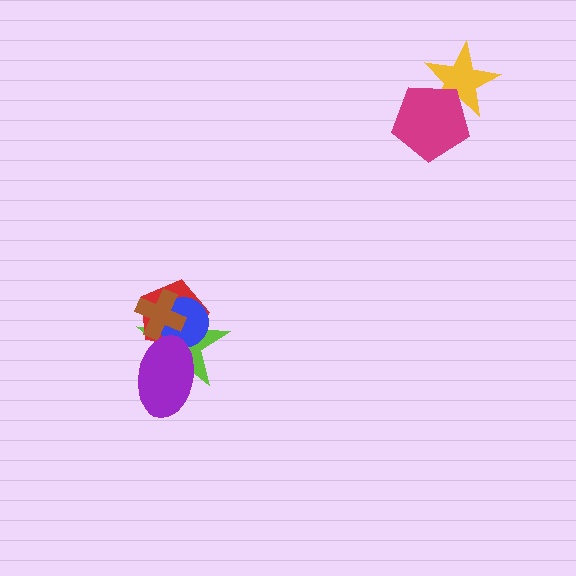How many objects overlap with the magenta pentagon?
1 object overlaps with the magenta pentagon.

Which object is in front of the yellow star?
The magenta pentagon is in front of the yellow star.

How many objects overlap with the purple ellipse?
3 objects overlap with the purple ellipse.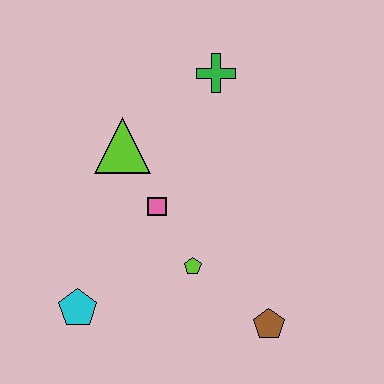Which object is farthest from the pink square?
The brown pentagon is farthest from the pink square.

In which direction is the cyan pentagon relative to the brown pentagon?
The cyan pentagon is to the left of the brown pentagon.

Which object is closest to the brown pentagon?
The lime pentagon is closest to the brown pentagon.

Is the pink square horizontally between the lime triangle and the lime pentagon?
Yes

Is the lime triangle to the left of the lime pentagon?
Yes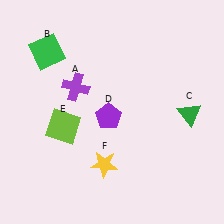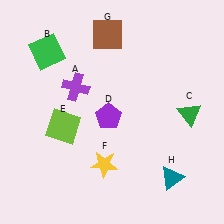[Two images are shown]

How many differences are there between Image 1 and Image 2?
There are 2 differences between the two images.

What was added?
A brown square (G), a teal triangle (H) were added in Image 2.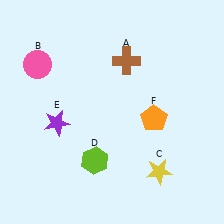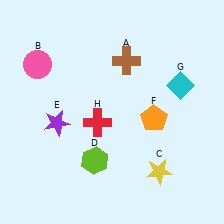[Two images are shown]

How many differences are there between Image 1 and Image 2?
There are 2 differences between the two images.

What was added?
A cyan diamond (G), a red cross (H) were added in Image 2.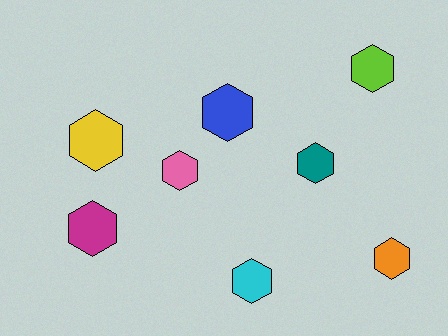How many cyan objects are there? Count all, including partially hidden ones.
There is 1 cyan object.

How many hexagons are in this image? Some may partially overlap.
There are 8 hexagons.